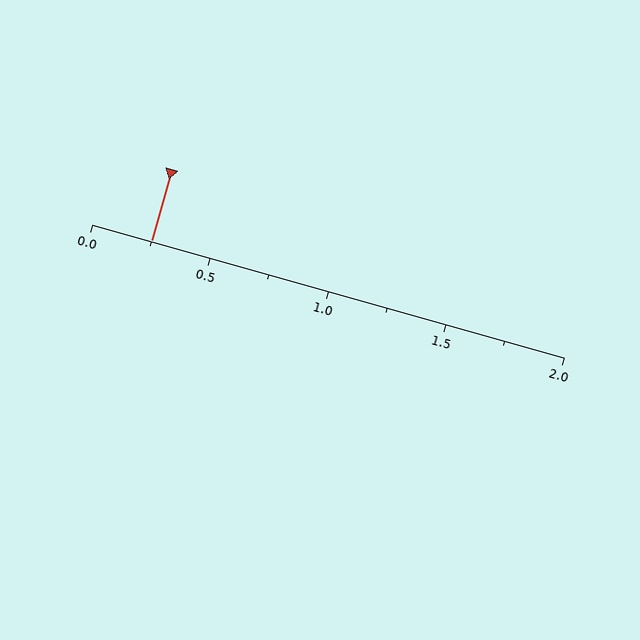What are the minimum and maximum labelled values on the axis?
The axis runs from 0.0 to 2.0.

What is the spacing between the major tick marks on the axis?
The major ticks are spaced 0.5 apart.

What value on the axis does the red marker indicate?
The marker indicates approximately 0.25.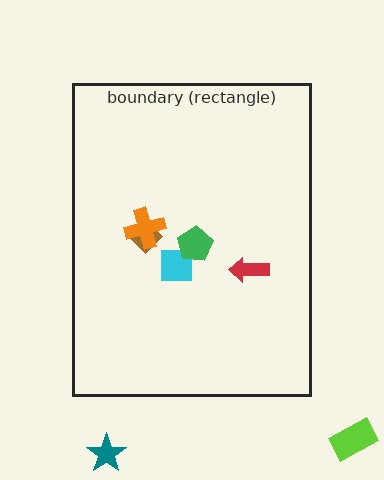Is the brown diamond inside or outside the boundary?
Inside.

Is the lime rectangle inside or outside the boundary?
Outside.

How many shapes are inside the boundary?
5 inside, 2 outside.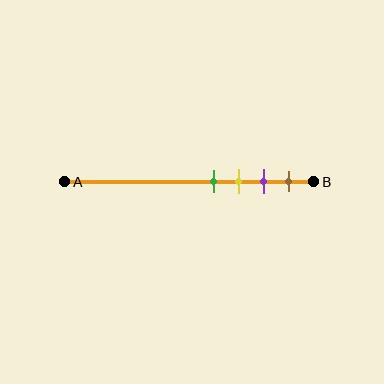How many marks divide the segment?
There are 4 marks dividing the segment.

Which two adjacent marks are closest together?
The green and yellow marks are the closest adjacent pair.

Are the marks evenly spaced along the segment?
Yes, the marks are approximately evenly spaced.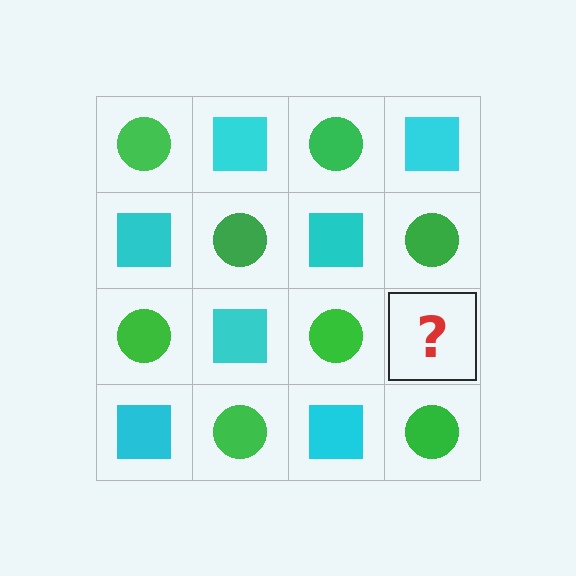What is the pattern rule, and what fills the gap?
The rule is that it alternates green circle and cyan square in a checkerboard pattern. The gap should be filled with a cyan square.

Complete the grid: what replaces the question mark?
The question mark should be replaced with a cyan square.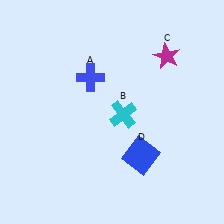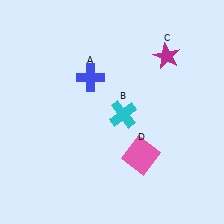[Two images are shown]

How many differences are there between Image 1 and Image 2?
There is 1 difference between the two images.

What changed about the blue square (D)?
In Image 1, D is blue. In Image 2, it changed to pink.